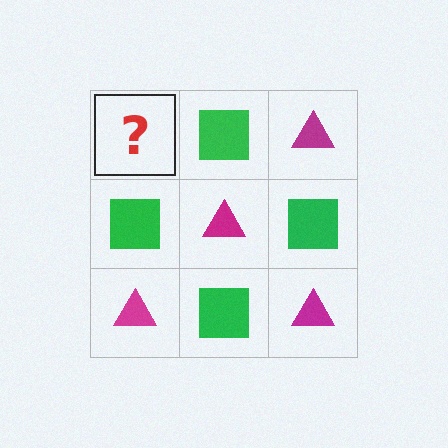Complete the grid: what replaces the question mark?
The question mark should be replaced with a magenta triangle.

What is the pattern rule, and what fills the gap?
The rule is that it alternates magenta triangle and green square in a checkerboard pattern. The gap should be filled with a magenta triangle.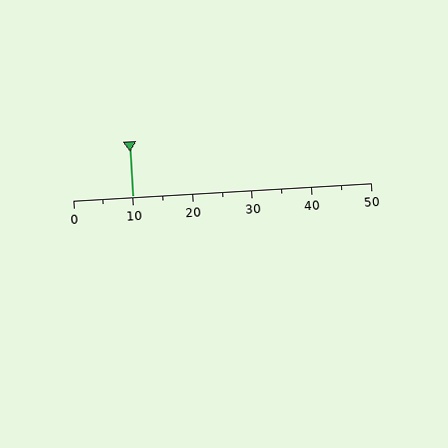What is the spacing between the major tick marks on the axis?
The major ticks are spaced 10 apart.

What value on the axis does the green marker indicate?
The marker indicates approximately 10.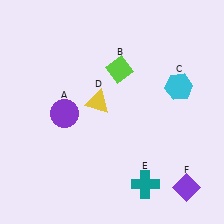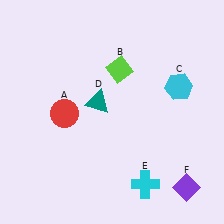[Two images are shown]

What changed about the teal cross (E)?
In Image 1, E is teal. In Image 2, it changed to cyan.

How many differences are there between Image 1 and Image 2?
There are 3 differences between the two images.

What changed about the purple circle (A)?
In Image 1, A is purple. In Image 2, it changed to red.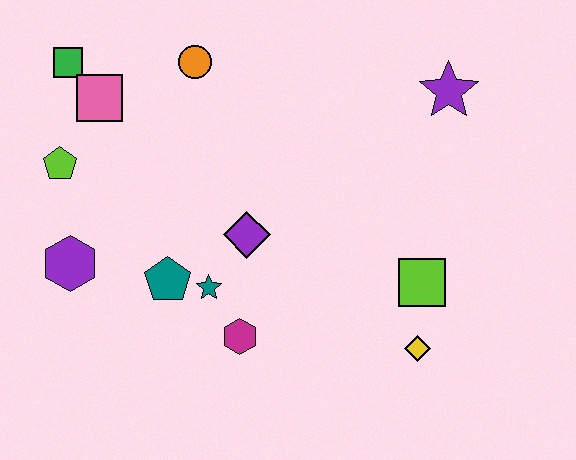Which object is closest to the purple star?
The lime square is closest to the purple star.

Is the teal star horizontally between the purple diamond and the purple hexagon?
Yes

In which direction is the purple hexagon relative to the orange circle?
The purple hexagon is below the orange circle.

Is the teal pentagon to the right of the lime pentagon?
Yes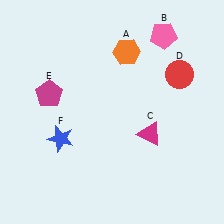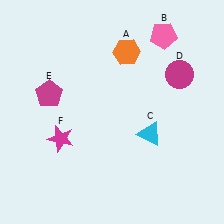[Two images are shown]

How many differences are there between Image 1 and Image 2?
There are 3 differences between the two images.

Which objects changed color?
C changed from magenta to cyan. D changed from red to magenta. F changed from blue to magenta.